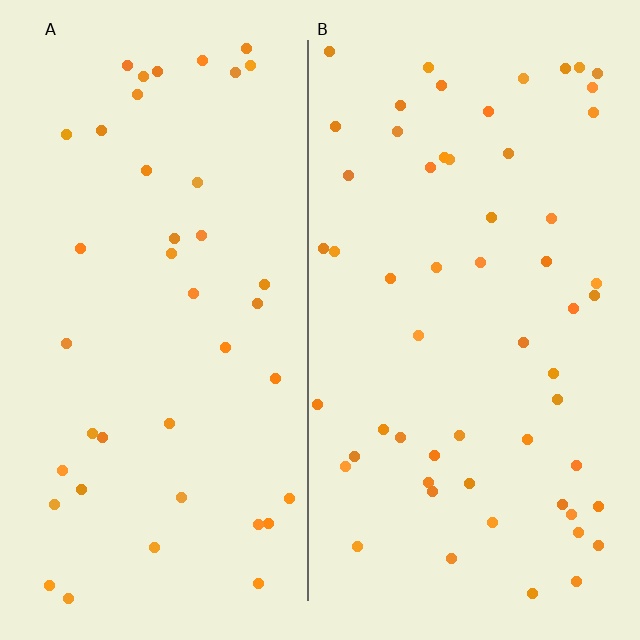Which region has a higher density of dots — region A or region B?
B (the right).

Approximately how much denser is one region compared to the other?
Approximately 1.4× — region B over region A.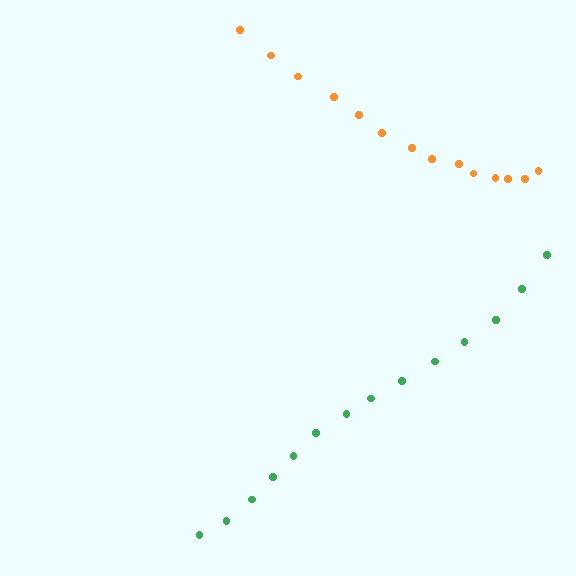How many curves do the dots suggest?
There are 2 distinct paths.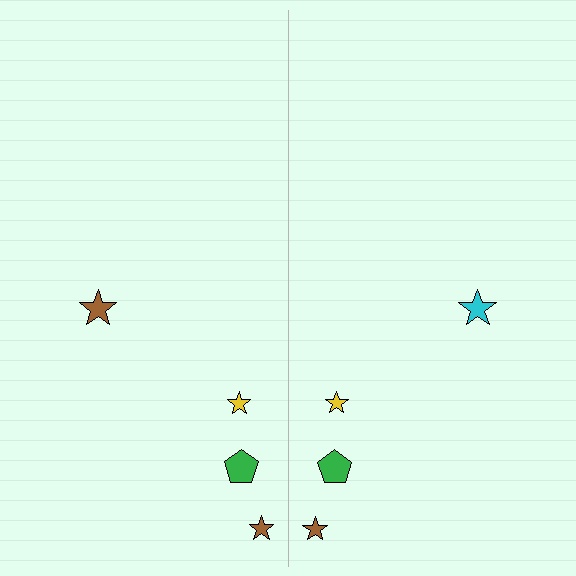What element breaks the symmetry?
The cyan star on the right side breaks the symmetry — its mirror counterpart is brown.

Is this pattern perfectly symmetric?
No, the pattern is not perfectly symmetric. The cyan star on the right side breaks the symmetry — its mirror counterpart is brown.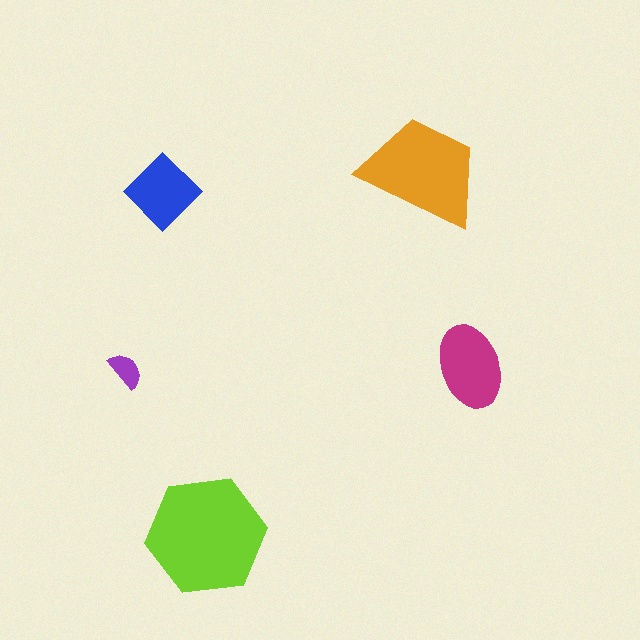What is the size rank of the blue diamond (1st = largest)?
4th.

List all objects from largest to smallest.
The lime hexagon, the orange trapezoid, the magenta ellipse, the blue diamond, the purple semicircle.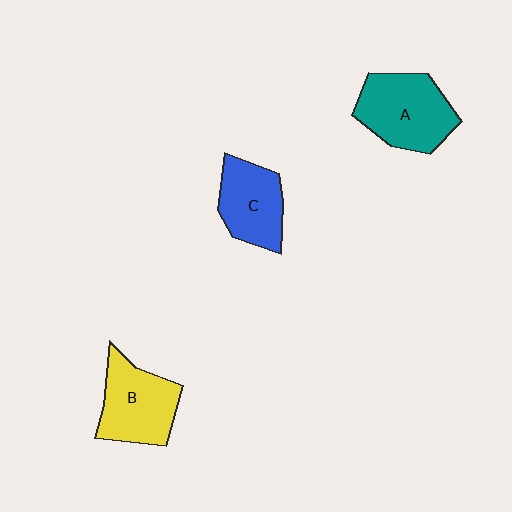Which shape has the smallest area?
Shape C (blue).